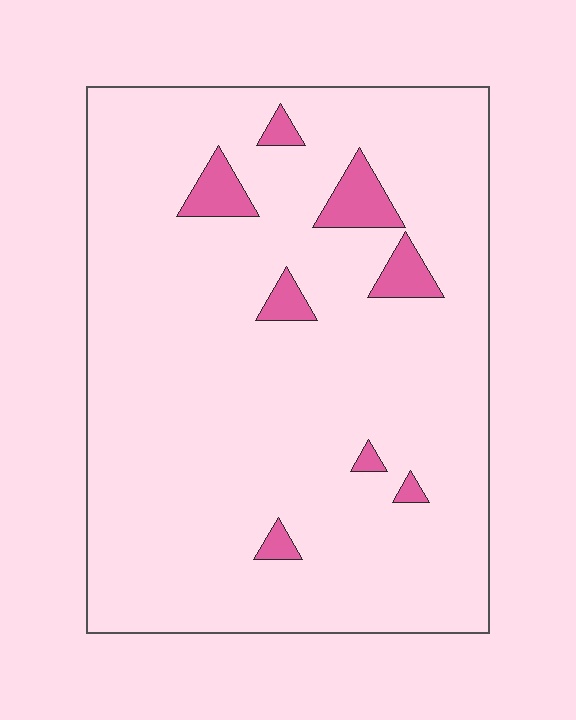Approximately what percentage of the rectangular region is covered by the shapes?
Approximately 5%.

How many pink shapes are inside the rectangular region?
8.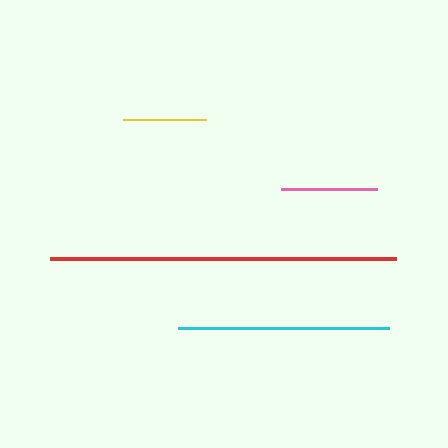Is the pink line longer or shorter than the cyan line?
The cyan line is longer than the pink line.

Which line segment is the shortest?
The yellow line is the shortest at approximately 83 pixels.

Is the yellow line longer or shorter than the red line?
The red line is longer than the yellow line.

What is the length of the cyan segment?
The cyan segment is approximately 211 pixels long.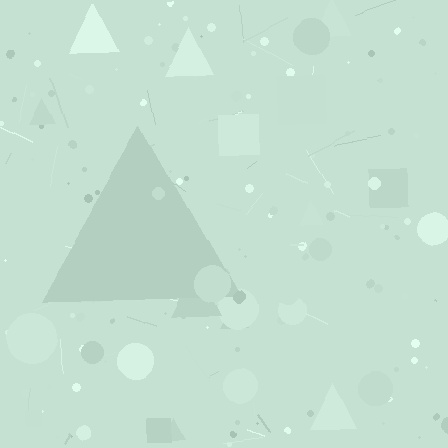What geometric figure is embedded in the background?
A triangle is embedded in the background.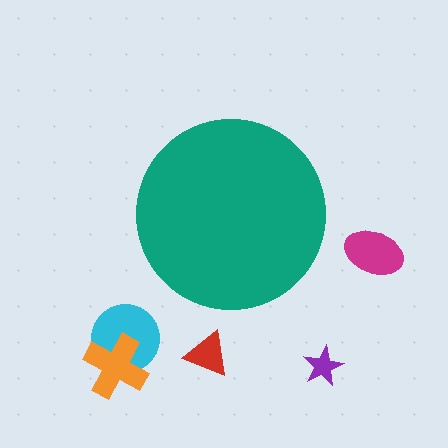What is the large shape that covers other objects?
A teal circle.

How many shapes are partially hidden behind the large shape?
0 shapes are partially hidden.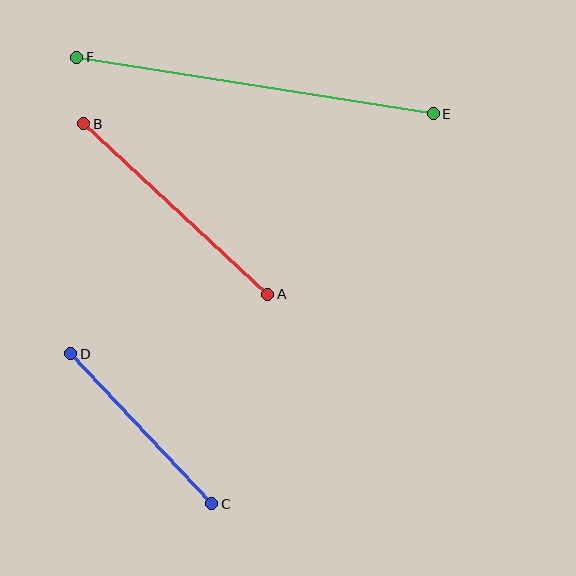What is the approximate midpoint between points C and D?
The midpoint is at approximately (141, 429) pixels.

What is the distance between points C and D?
The distance is approximately 206 pixels.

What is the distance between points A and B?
The distance is approximately 250 pixels.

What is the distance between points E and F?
The distance is approximately 361 pixels.